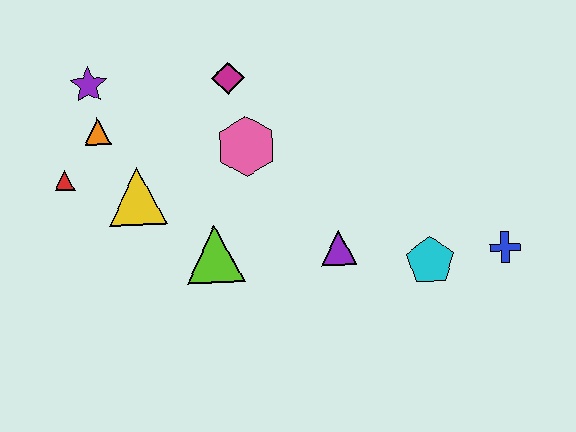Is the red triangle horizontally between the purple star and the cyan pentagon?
No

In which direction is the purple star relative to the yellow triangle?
The purple star is above the yellow triangle.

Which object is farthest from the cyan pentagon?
The purple star is farthest from the cyan pentagon.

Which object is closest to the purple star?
The orange triangle is closest to the purple star.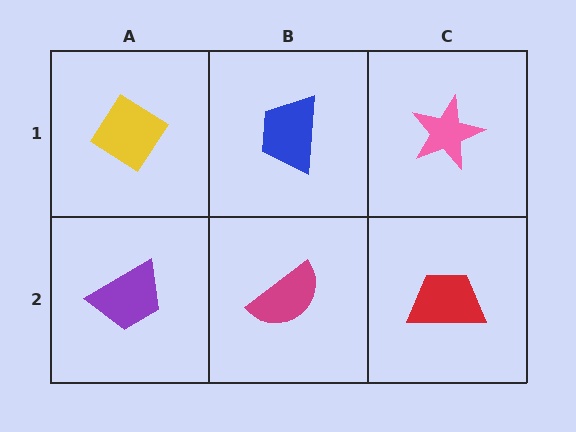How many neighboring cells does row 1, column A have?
2.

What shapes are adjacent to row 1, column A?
A purple trapezoid (row 2, column A), a blue trapezoid (row 1, column B).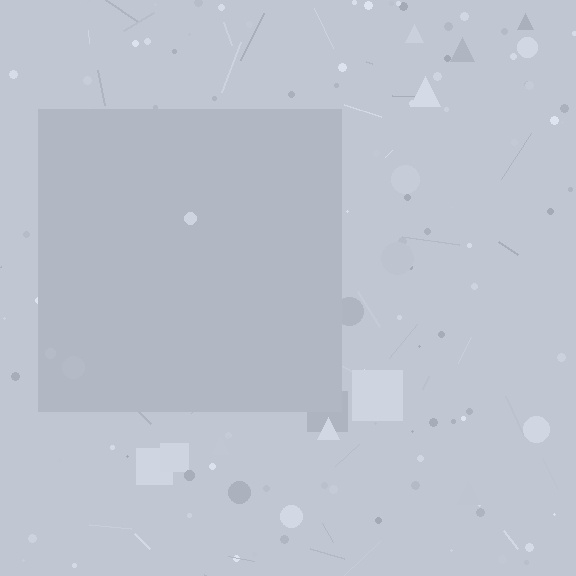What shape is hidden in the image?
A square is hidden in the image.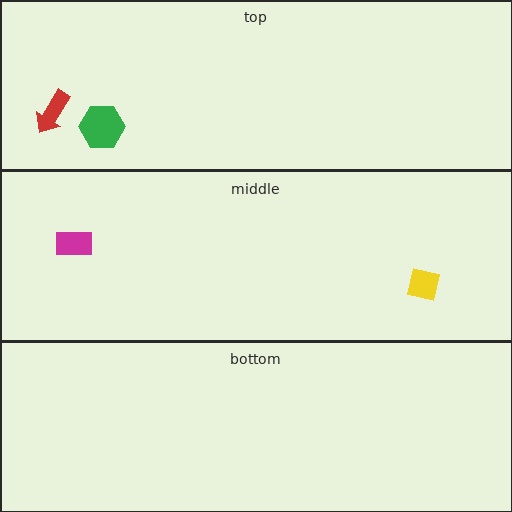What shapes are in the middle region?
The yellow square, the magenta rectangle.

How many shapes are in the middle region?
2.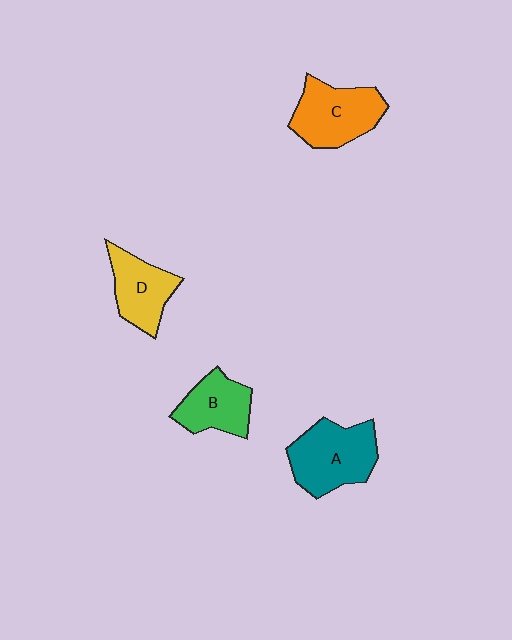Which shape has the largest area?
Shape A (teal).